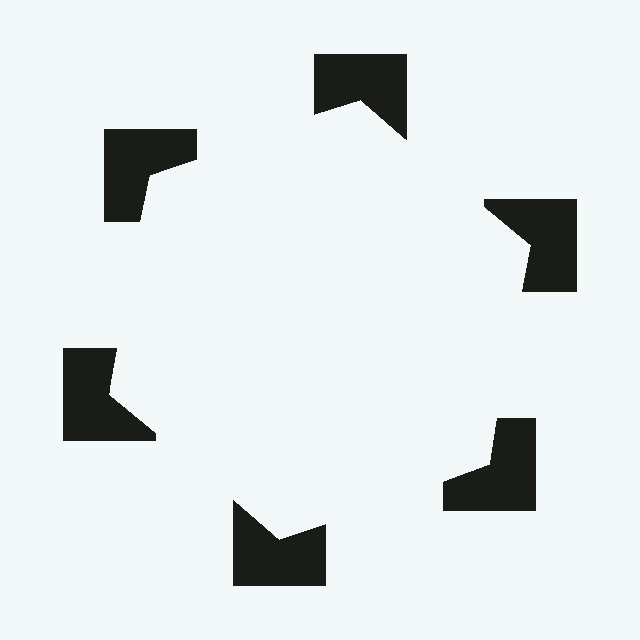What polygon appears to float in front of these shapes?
An illusory hexagon — its edges are inferred from the aligned wedge cuts in the notched squares, not physically drawn.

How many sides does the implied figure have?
6 sides.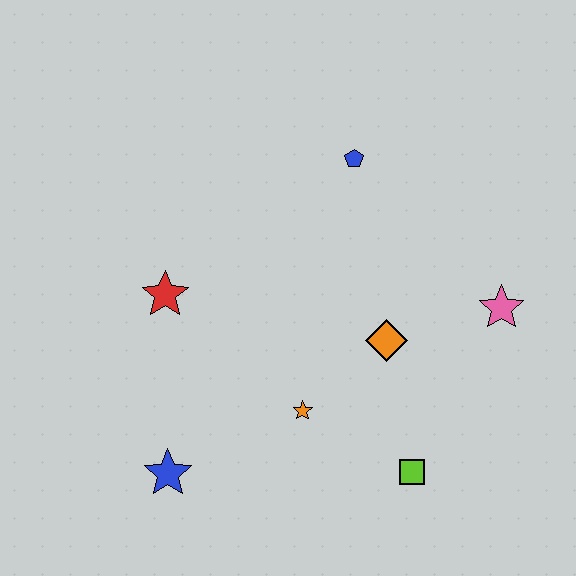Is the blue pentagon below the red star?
No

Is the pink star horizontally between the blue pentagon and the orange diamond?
No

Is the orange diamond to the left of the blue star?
No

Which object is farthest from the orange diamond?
The blue star is farthest from the orange diamond.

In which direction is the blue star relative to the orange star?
The blue star is to the left of the orange star.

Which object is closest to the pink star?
The orange diamond is closest to the pink star.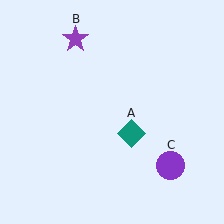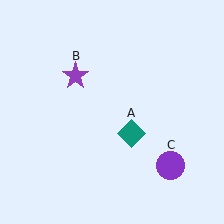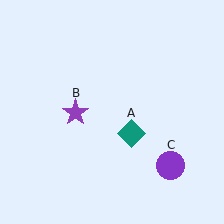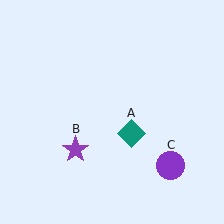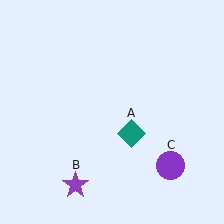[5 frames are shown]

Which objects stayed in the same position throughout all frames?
Teal diamond (object A) and purple circle (object C) remained stationary.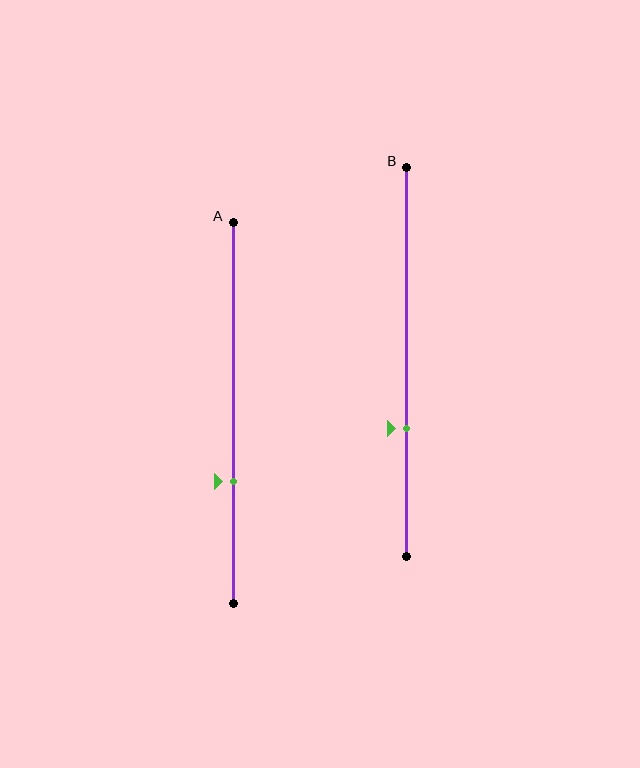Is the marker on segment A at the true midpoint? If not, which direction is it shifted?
No, the marker on segment A is shifted downward by about 18% of the segment length.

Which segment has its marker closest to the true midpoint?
Segment B has its marker closest to the true midpoint.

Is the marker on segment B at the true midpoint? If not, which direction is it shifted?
No, the marker on segment B is shifted downward by about 17% of the segment length.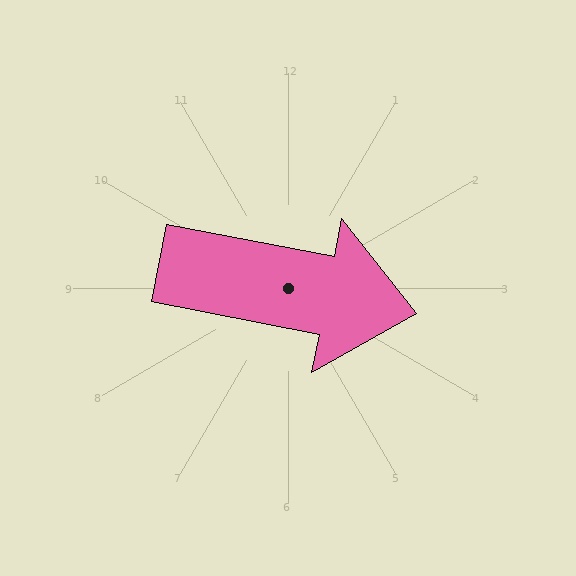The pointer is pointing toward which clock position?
Roughly 3 o'clock.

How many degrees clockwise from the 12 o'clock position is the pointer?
Approximately 101 degrees.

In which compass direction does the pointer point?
East.